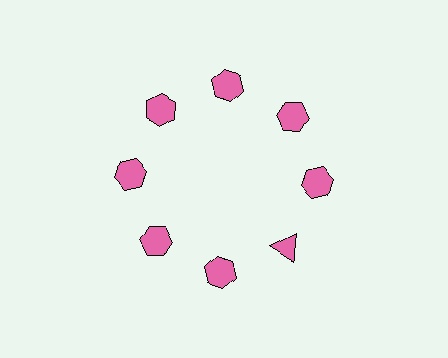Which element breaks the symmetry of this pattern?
The pink triangle at roughly the 4 o'clock position breaks the symmetry. All other shapes are pink hexagons.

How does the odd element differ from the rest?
It has a different shape: triangle instead of hexagon.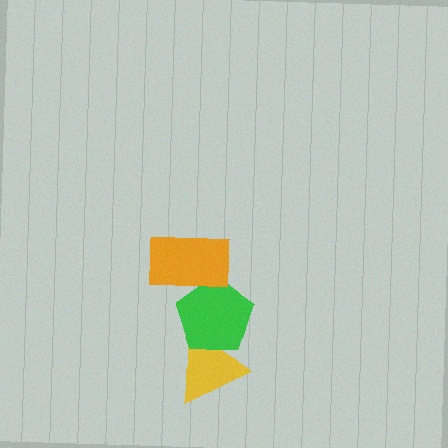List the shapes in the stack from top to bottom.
From top to bottom: the orange rectangle, the green pentagon, the yellow triangle.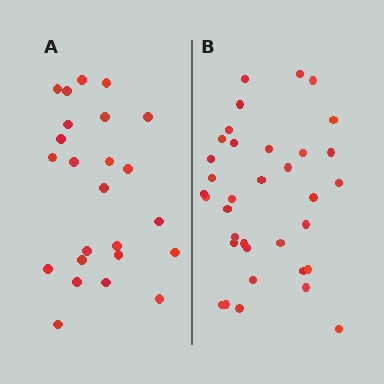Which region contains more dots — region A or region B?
Region B (the right region) has more dots.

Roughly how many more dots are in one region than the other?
Region B has roughly 12 or so more dots than region A.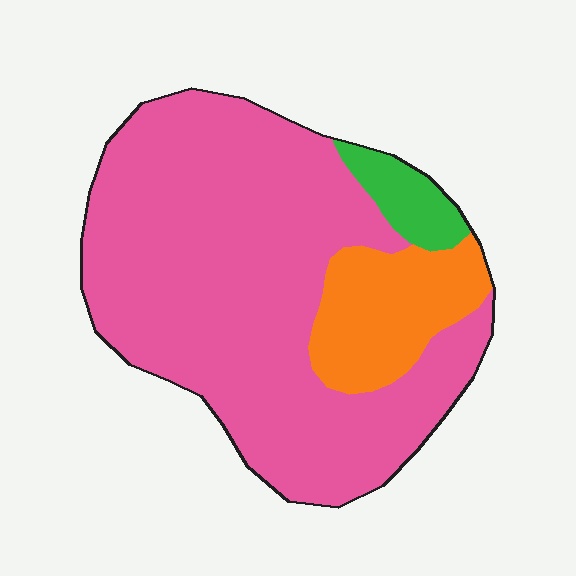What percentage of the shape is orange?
Orange takes up about one sixth (1/6) of the shape.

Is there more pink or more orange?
Pink.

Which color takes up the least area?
Green, at roughly 5%.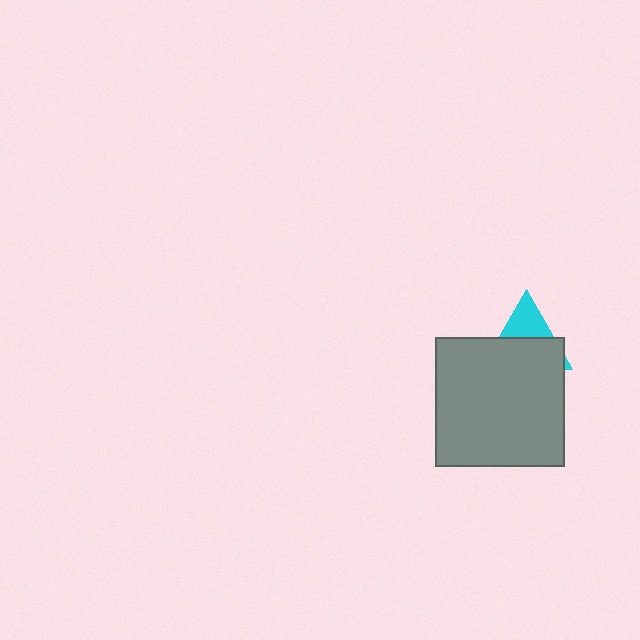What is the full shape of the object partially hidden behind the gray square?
The partially hidden object is a cyan triangle.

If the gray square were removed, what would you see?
You would see the complete cyan triangle.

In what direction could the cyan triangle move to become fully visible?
The cyan triangle could move up. That would shift it out from behind the gray square entirely.